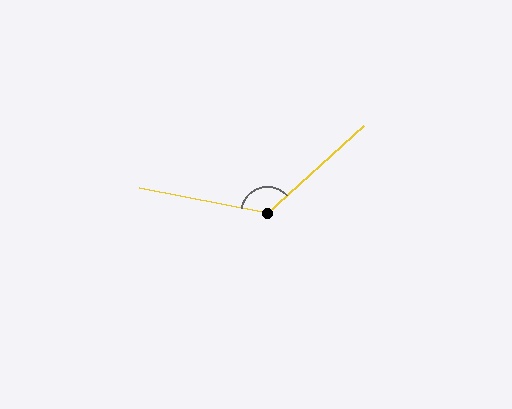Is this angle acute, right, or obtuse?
It is obtuse.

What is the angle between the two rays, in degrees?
Approximately 126 degrees.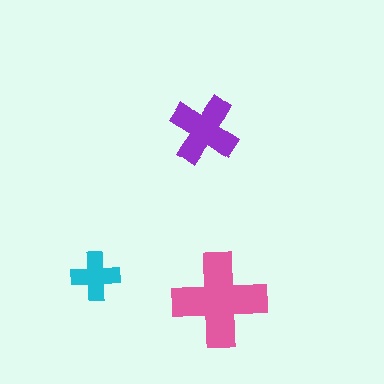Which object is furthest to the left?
The cyan cross is leftmost.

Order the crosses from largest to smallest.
the pink one, the purple one, the cyan one.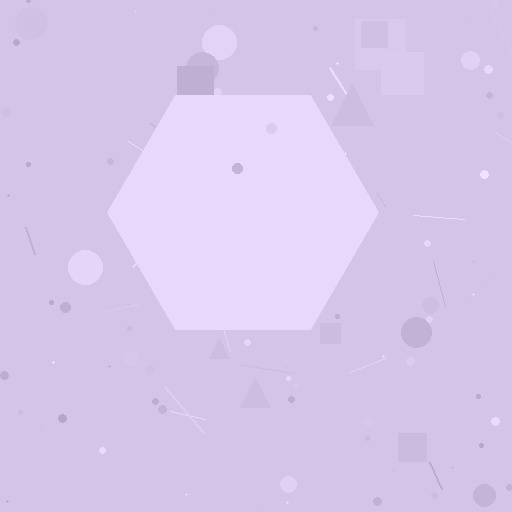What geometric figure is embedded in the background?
A hexagon is embedded in the background.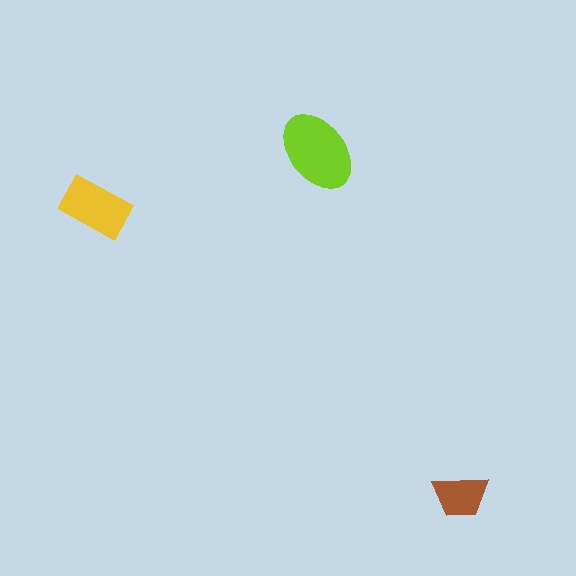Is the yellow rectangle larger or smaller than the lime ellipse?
Smaller.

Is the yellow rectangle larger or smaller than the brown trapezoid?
Larger.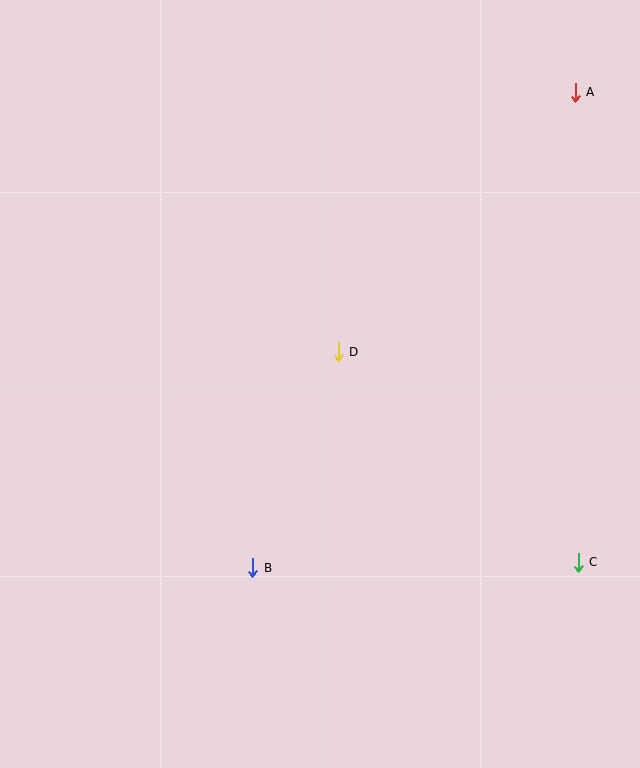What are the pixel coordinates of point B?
Point B is at (253, 568).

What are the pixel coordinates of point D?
Point D is at (338, 352).